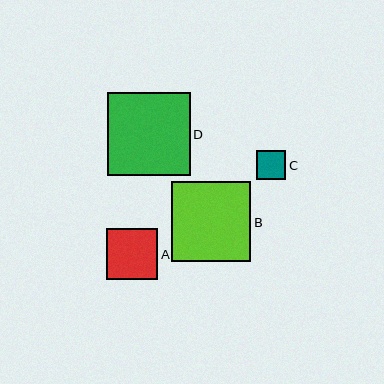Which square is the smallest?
Square C is the smallest with a size of approximately 29 pixels.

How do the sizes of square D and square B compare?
Square D and square B are approximately the same size.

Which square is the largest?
Square D is the largest with a size of approximately 83 pixels.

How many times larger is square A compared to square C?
Square A is approximately 1.8 times the size of square C.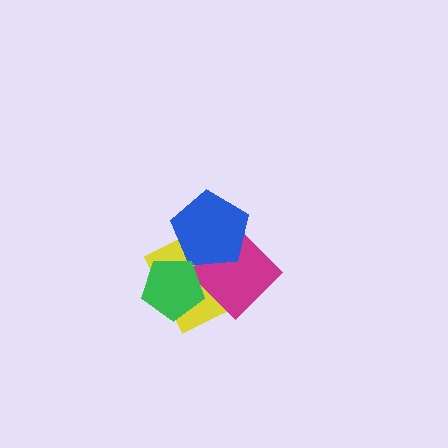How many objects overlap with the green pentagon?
2 objects overlap with the green pentagon.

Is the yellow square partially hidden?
Yes, it is partially covered by another shape.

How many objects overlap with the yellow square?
3 objects overlap with the yellow square.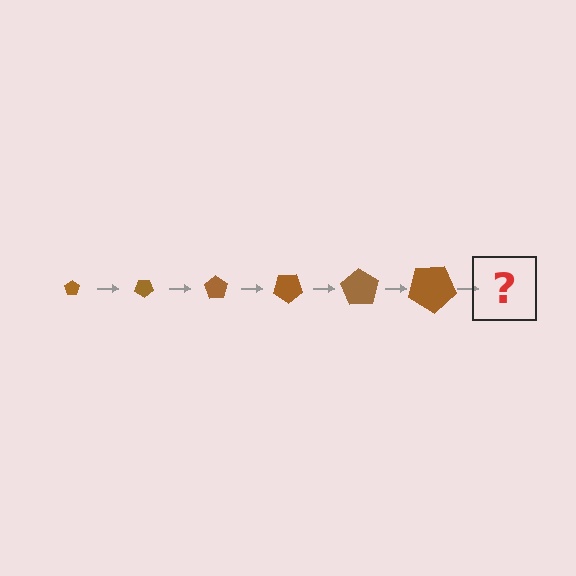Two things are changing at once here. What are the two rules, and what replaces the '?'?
The two rules are that the pentagon grows larger each step and it rotates 35 degrees each step. The '?' should be a pentagon, larger than the previous one and rotated 210 degrees from the start.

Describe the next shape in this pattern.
It should be a pentagon, larger than the previous one and rotated 210 degrees from the start.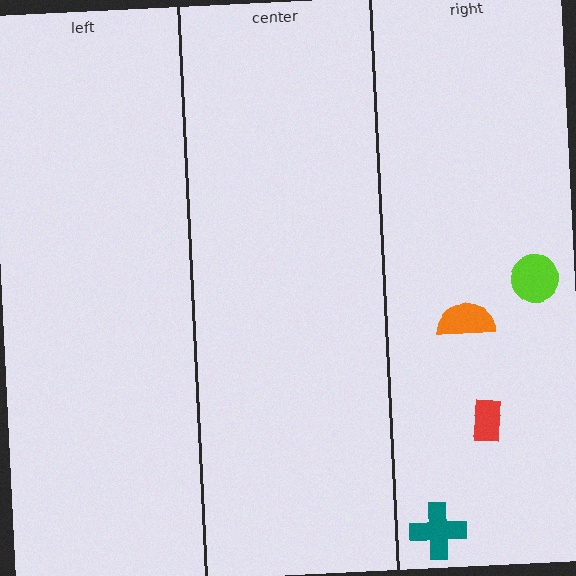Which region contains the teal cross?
The right region.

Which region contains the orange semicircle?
The right region.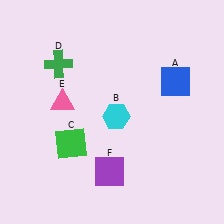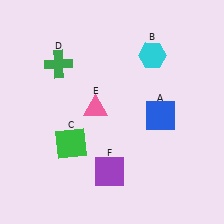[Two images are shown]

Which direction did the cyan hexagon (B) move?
The cyan hexagon (B) moved up.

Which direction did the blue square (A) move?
The blue square (A) moved down.